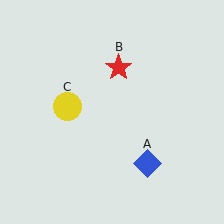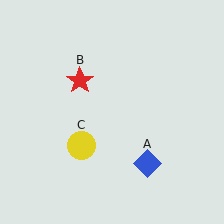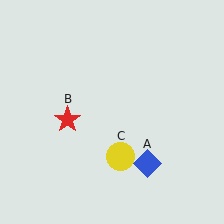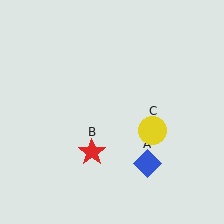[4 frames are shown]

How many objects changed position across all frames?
2 objects changed position: red star (object B), yellow circle (object C).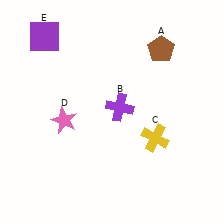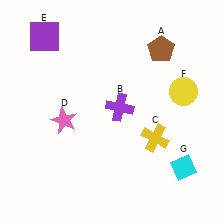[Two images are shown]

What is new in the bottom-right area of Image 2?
A cyan diamond (G) was added in the bottom-right area of Image 2.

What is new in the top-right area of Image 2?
A yellow circle (F) was added in the top-right area of Image 2.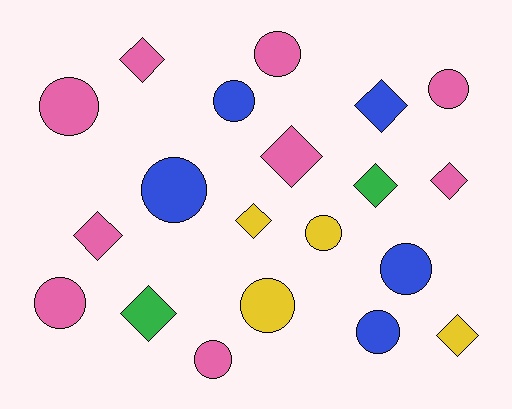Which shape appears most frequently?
Circle, with 11 objects.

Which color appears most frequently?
Pink, with 9 objects.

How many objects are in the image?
There are 20 objects.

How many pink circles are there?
There are 5 pink circles.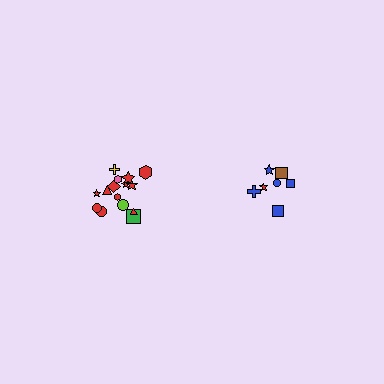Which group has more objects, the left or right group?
The left group.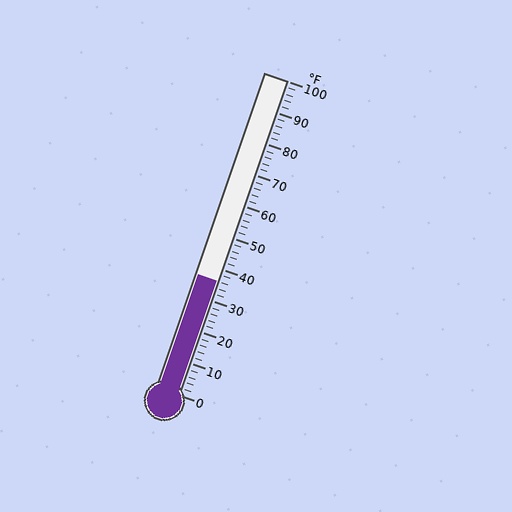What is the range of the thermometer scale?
The thermometer scale ranges from 0°F to 100°F.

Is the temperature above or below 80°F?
The temperature is below 80°F.